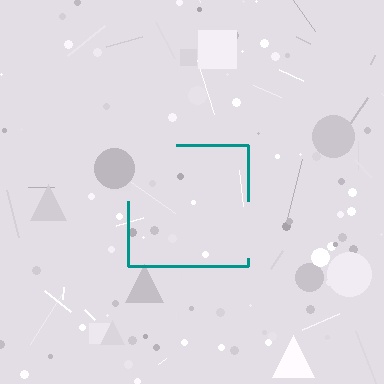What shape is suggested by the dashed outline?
The dashed outline suggests a square.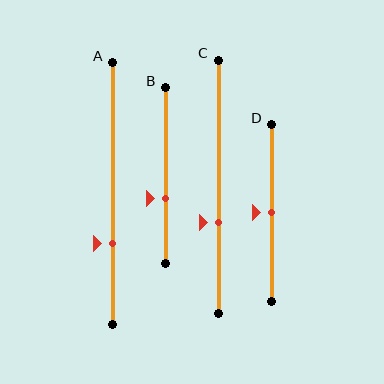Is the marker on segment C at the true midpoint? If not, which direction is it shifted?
No, the marker on segment C is shifted downward by about 14% of the segment length.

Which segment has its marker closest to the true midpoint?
Segment D has its marker closest to the true midpoint.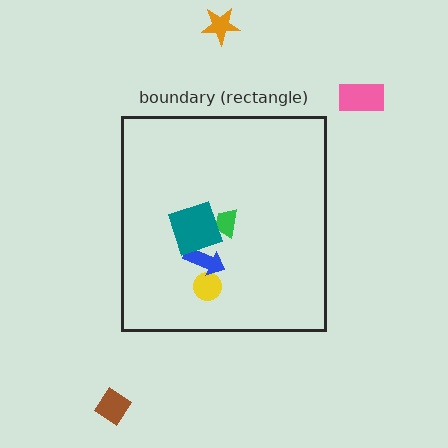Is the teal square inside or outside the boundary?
Inside.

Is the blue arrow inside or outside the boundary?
Inside.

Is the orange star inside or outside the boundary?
Outside.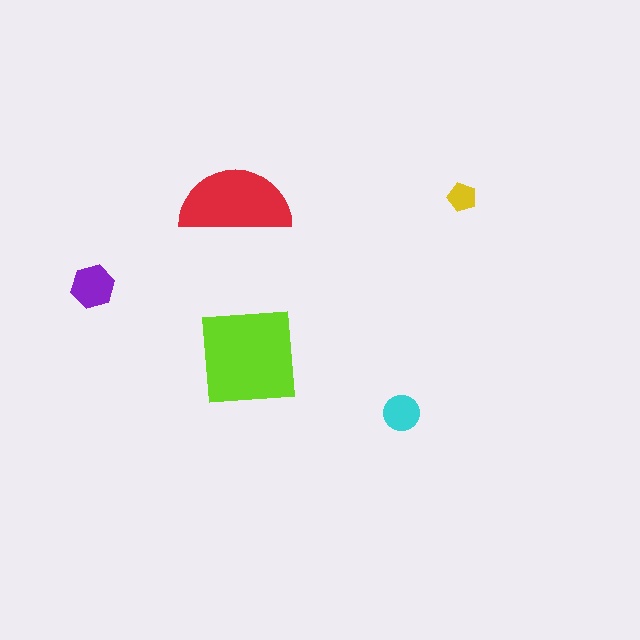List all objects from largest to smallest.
The lime square, the red semicircle, the purple hexagon, the cyan circle, the yellow pentagon.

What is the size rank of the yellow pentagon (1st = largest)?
5th.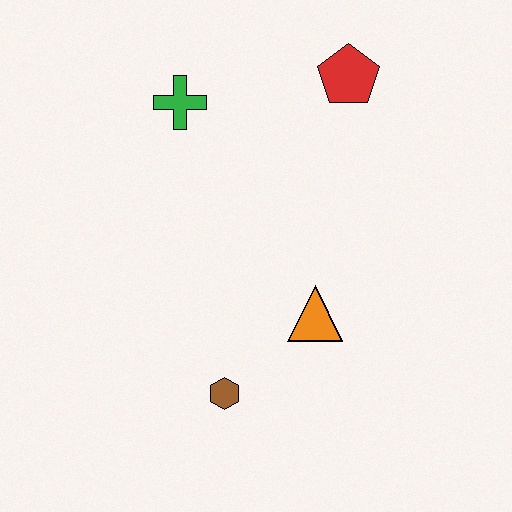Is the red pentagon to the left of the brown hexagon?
No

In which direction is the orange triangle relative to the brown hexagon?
The orange triangle is to the right of the brown hexagon.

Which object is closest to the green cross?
The red pentagon is closest to the green cross.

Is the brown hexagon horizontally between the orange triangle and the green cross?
Yes